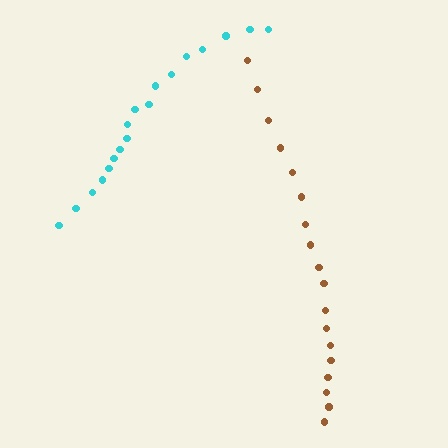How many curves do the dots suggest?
There are 2 distinct paths.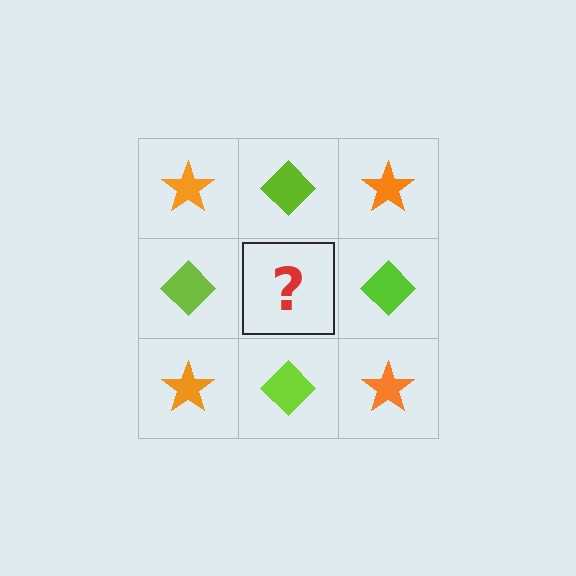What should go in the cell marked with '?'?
The missing cell should contain an orange star.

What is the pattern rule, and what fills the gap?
The rule is that it alternates orange star and lime diamond in a checkerboard pattern. The gap should be filled with an orange star.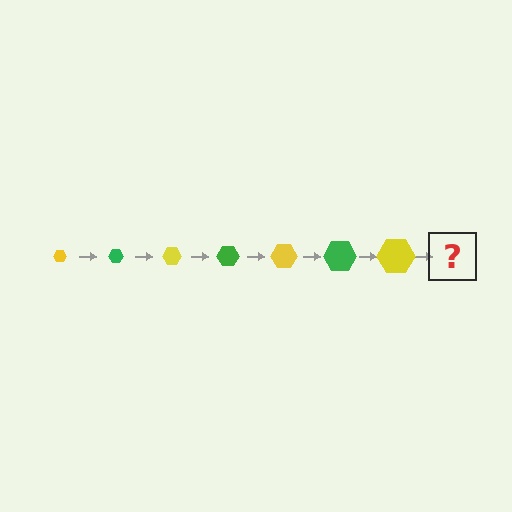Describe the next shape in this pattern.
It should be a green hexagon, larger than the previous one.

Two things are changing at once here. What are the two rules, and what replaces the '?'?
The two rules are that the hexagon grows larger each step and the color cycles through yellow and green. The '?' should be a green hexagon, larger than the previous one.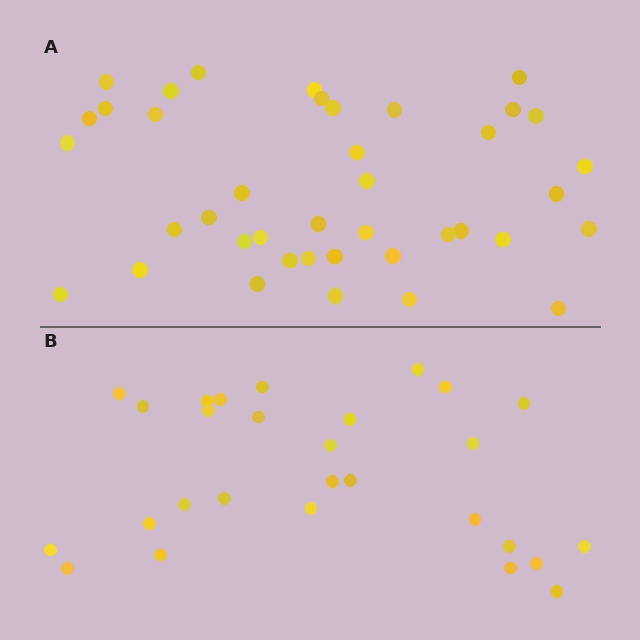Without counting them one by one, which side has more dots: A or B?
Region A (the top region) has more dots.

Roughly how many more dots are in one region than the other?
Region A has roughly 12 or so more dots than region B.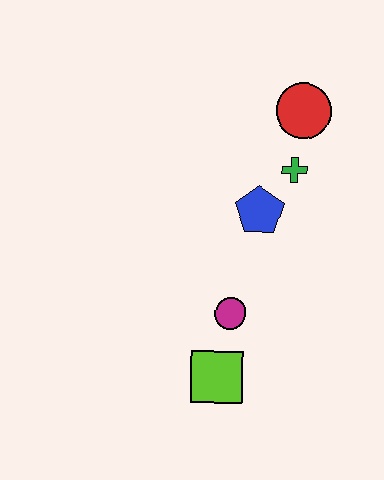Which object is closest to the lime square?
The magenta circle is closest to the lime square.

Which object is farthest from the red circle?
The lime square is farthest from the red circle.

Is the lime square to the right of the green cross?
No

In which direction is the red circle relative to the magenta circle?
The red circle is above the magenta circle.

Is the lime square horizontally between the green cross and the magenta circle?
No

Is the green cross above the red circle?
No